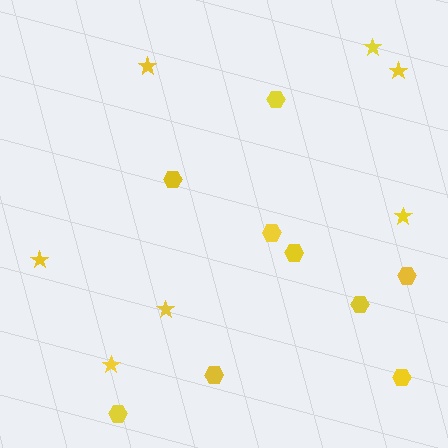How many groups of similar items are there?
There are 2 groups: one group of stars (7) and one group of hexagons (9).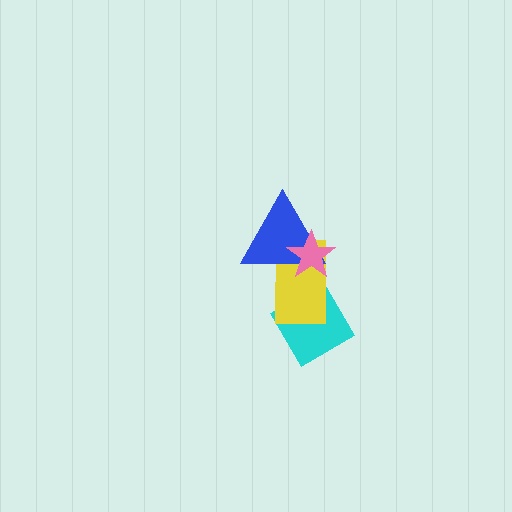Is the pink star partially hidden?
No, no other shape covers it.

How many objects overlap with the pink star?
2 objects overlap with the pink star.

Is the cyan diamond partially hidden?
Yes, it is partially covered by another shape.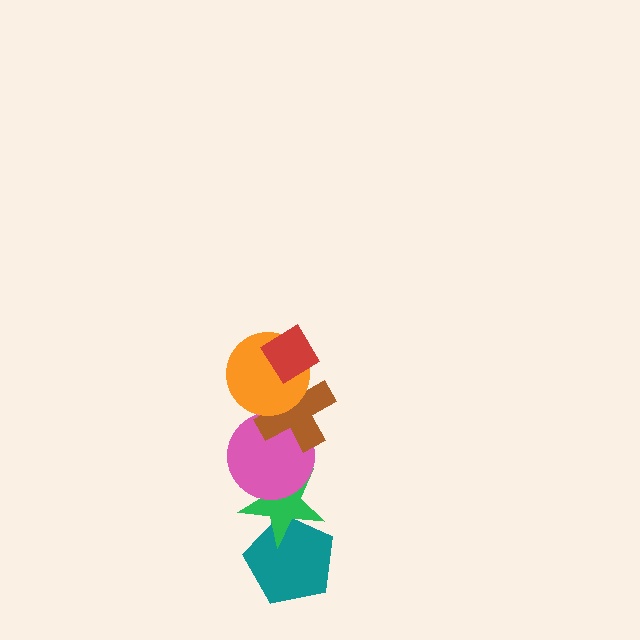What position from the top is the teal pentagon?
The teal pentagon is 6th from the top.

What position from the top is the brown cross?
The brown cross is 3rd from the top.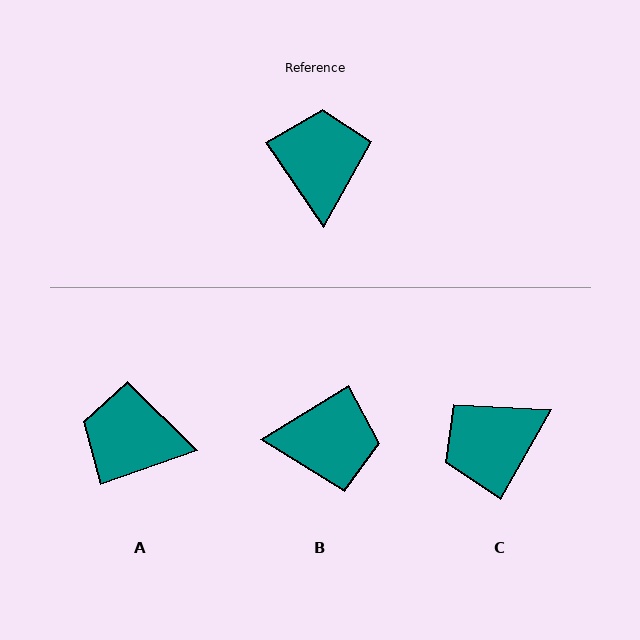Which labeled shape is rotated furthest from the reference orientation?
C, about 116 degrees away.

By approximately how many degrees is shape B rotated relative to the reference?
Approximately 93 degrees clockwise.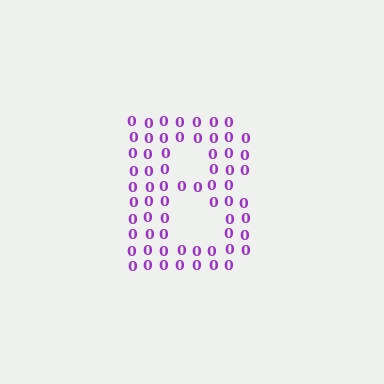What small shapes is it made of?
It is made of small digit 0's.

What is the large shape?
The large shape is the letter B.